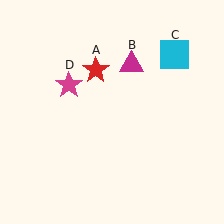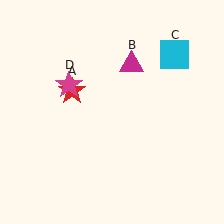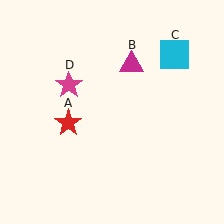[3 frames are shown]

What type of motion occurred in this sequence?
The red star (object A) rotated counterclockwise around the center of the scene.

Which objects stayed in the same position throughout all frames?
Magenta triangle (object B) and cyan square (object C) and magenta star (object D) remained stationary.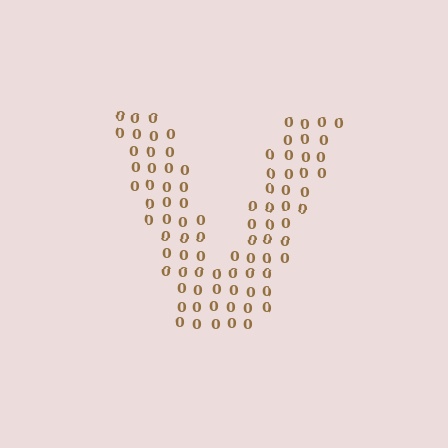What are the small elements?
The small elements are digit 0's.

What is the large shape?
The large shape is the letter V.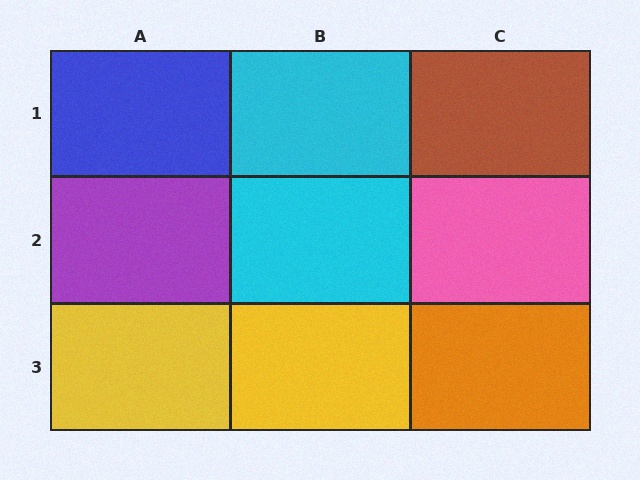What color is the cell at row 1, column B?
Cyan.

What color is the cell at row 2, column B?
Cyan.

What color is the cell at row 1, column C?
Brown.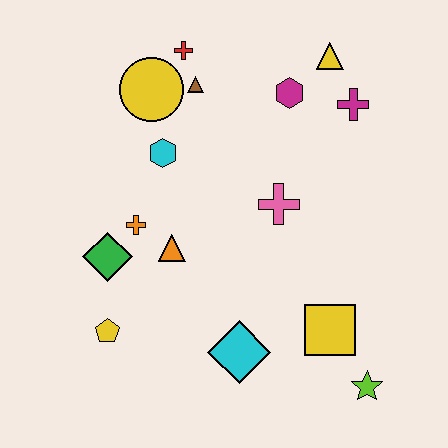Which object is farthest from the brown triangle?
The lime star is farthest from the brown triangle.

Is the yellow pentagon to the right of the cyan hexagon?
No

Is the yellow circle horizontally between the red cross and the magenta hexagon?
No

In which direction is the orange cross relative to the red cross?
The orange cross is below the red cross.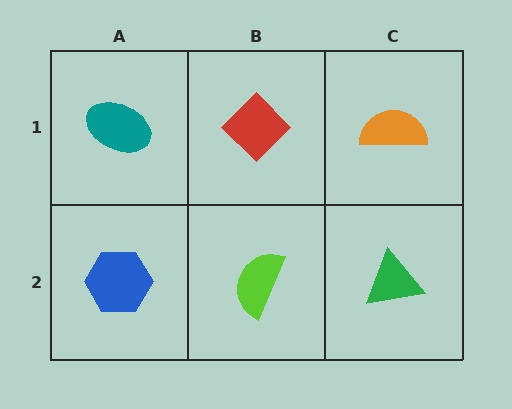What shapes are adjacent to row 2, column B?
A red diamond (row 1, column B), a blue hexagon (row 2, column A), a green triangle (row 2, column C).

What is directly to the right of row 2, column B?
A green triangle.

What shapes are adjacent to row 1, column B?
A lime semicircle (row 2, column B), a teal ellipse (row 1, column A), an orange semicircle (row 1, column C).